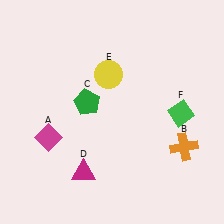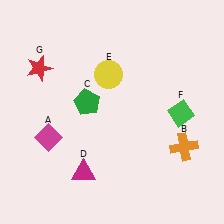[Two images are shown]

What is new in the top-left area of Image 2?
A red star (G) was added in the top-left area of Image 2.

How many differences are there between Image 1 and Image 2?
There is 1 difference between the two images.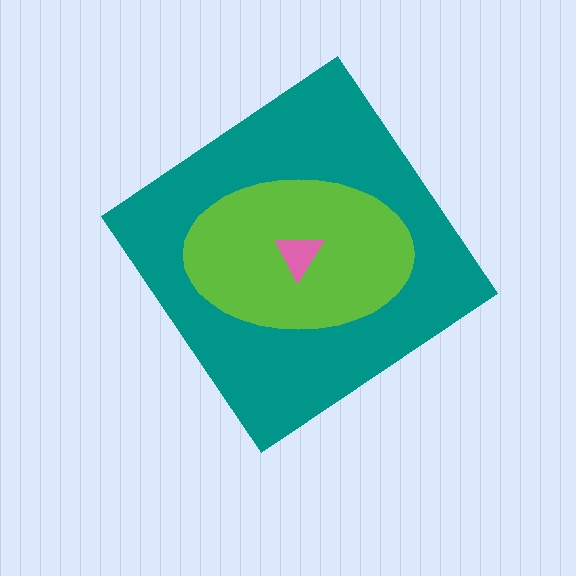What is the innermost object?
The pink triangle.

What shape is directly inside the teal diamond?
The lime ellipse.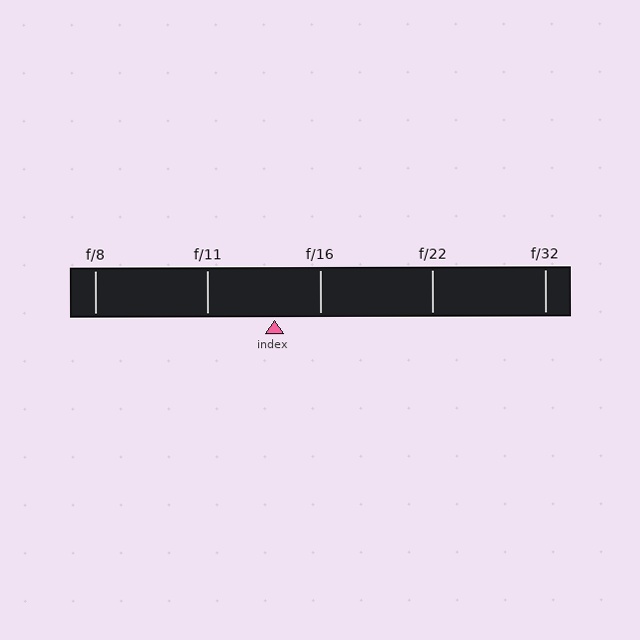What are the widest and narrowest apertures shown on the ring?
The widest aperture shown is f/8 and the narrowest is f/32.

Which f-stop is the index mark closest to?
The index mark is closest to f/16.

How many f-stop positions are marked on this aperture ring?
There are 5 f-stop positions marked.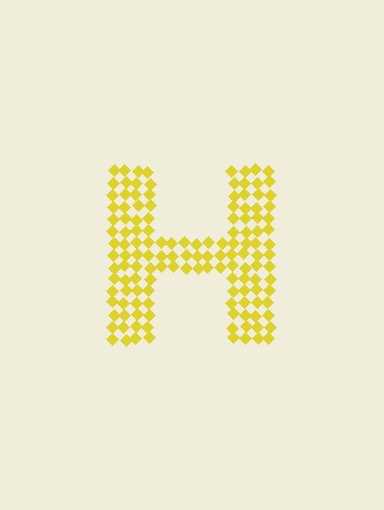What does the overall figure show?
The overall figure shows the letter H.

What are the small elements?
The small elements are diamonds.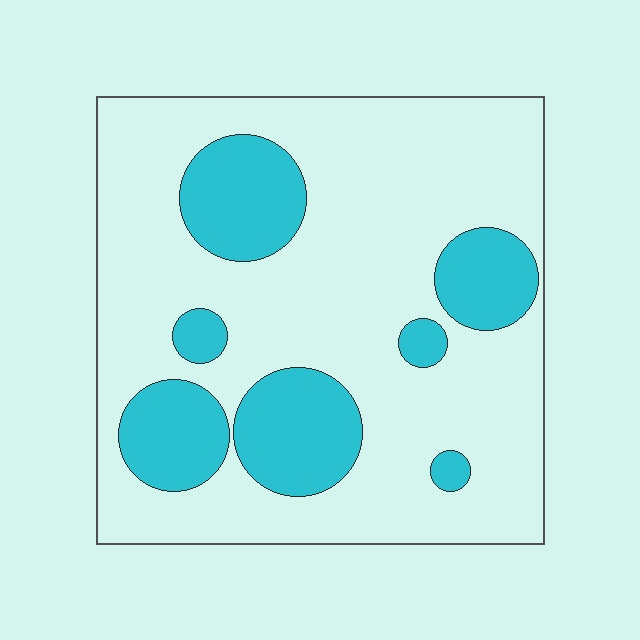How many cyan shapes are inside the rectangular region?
7.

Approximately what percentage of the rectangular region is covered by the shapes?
Approximately 25%.